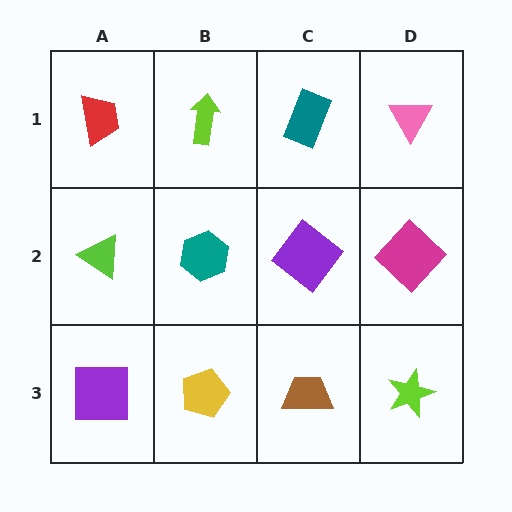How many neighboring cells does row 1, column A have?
2.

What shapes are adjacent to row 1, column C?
A purple diamond (row 2, column C), a lime arrow (row 1, column B), a pink triangle (row 1, column D).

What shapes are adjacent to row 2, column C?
A teal rectangle (row 1, column C), a brown trapezoid (row 3, column C), a teal hexagon (row 2, column B), a magenta diamond (row 2, column D).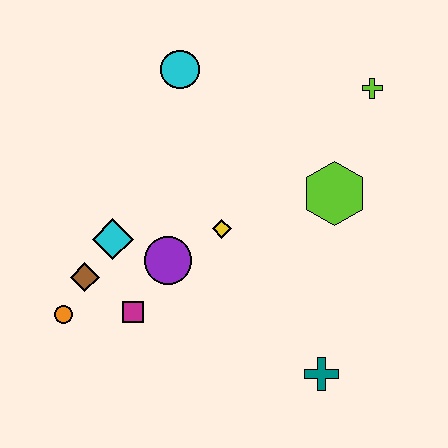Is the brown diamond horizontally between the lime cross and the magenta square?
No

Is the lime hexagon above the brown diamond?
Yes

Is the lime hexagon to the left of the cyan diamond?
No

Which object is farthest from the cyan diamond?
The lime cross is farthest from the cyan diamond.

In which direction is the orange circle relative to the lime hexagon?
The orange circle is to the left of the lime hexagon.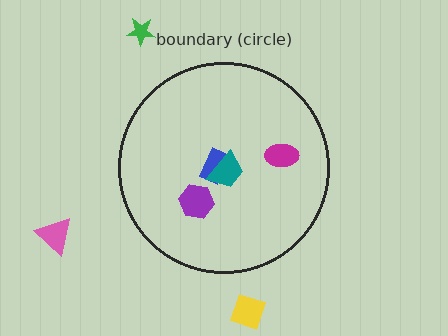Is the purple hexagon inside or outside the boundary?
Inside.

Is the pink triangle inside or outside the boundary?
Outside.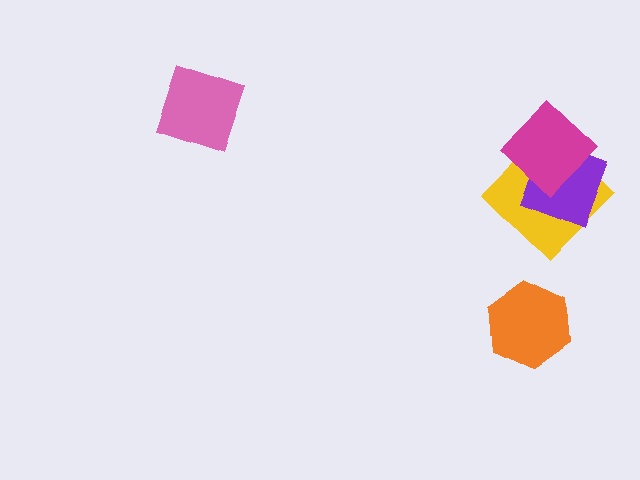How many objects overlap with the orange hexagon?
0 objects overlap with the orange hexagon.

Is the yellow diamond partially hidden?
Yes, it is partially covered by another shape.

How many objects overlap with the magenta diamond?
2 objects overlap with the magenta diamond.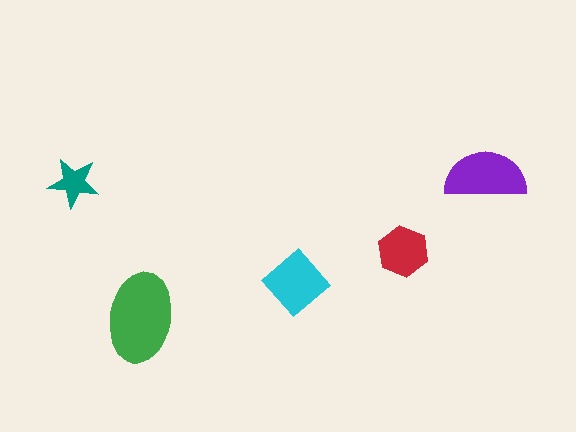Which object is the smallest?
The teal star.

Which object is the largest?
The green ellipse.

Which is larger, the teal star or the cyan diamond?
The cyan diamond.